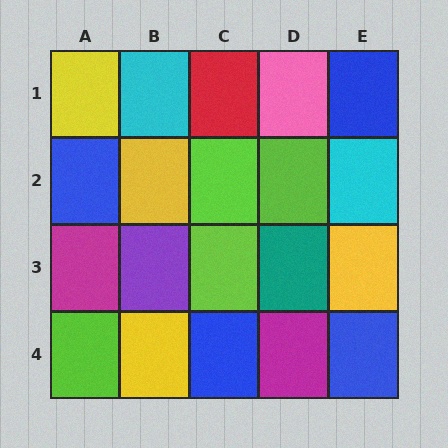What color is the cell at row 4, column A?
Lime.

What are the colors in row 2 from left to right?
Blue, yellow, lime, lime, cyan.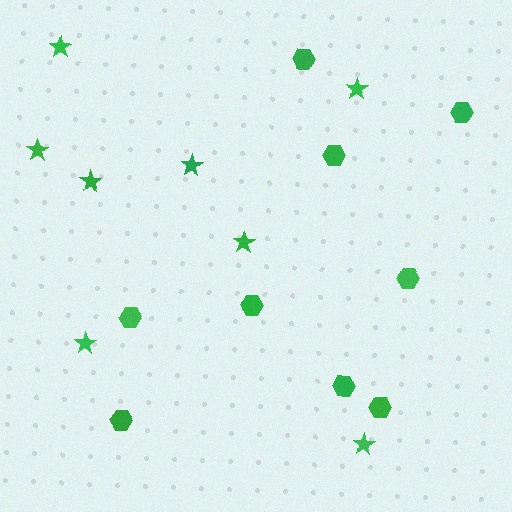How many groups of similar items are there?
There are 2 groups: one group of stars (8) and one group of hexagons (9).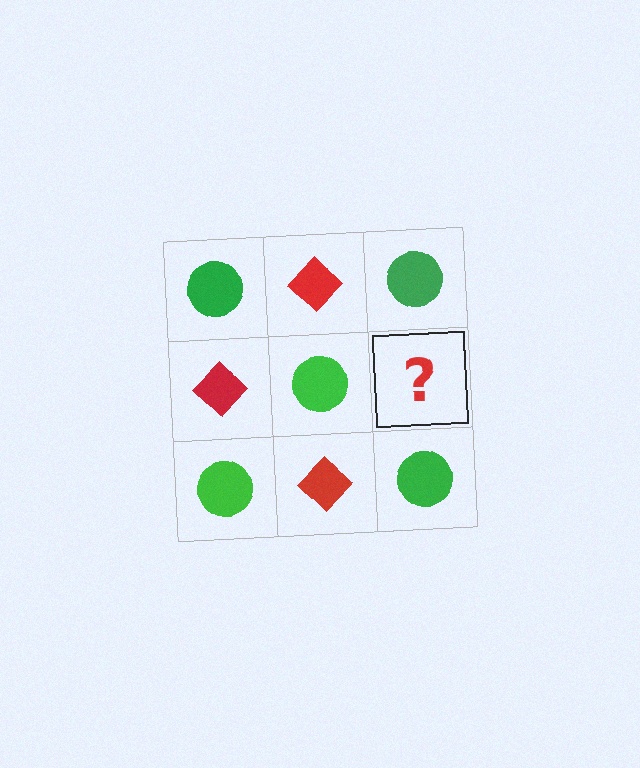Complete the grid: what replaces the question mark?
The question mark should be replaced with a red diamond.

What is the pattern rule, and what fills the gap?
The rule is that it alternates green circle and red diamond in a checkerboard pattern. The gap should be filled with a red diamond.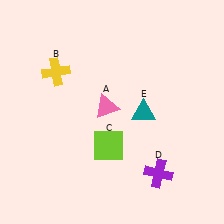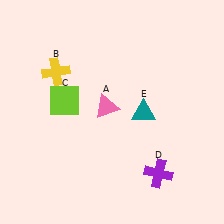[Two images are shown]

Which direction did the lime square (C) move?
The lime square (C) moved up.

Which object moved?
The lime square (C) moved up.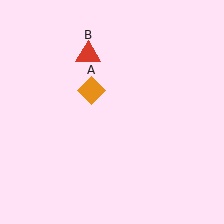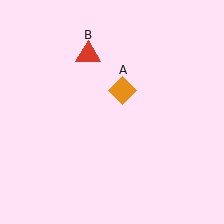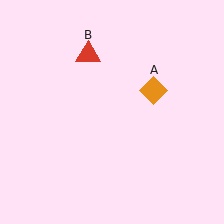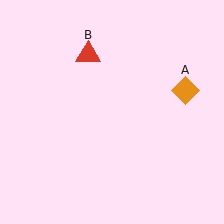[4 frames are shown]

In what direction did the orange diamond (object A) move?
The orange diamond (object A) moved right.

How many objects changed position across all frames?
1 object changed position: orange diamond (object A).